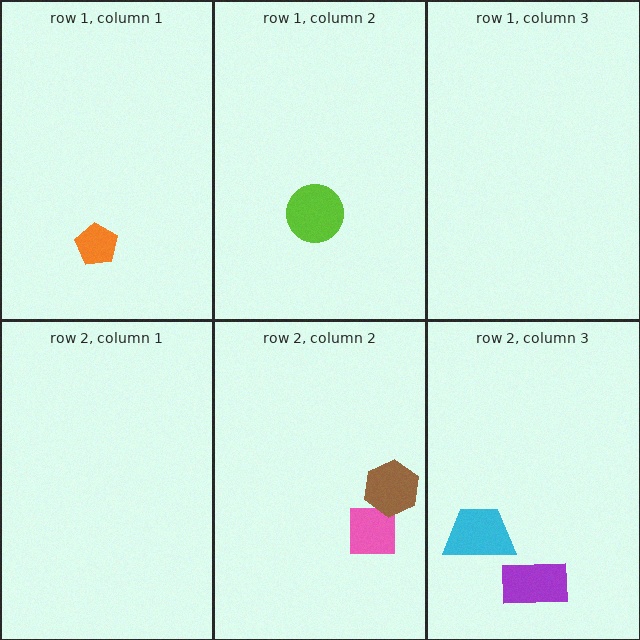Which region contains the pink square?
The row 2, column 2 region.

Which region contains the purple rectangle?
The row 2, column 3 region.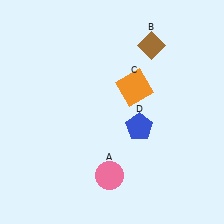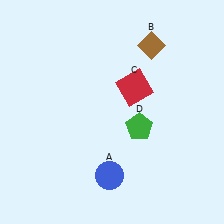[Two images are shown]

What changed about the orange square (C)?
In Image 1, C is orange. In Image 2, it changed to red.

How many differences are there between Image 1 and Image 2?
There are 3 differences between the two images.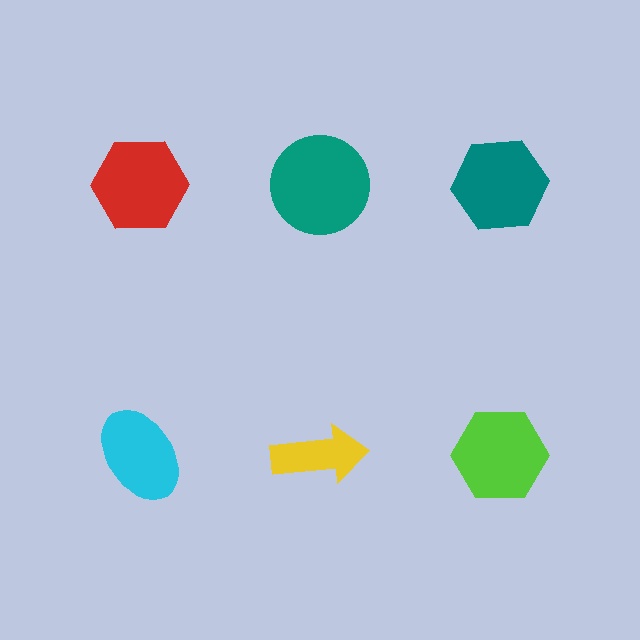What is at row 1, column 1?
A red hexagon.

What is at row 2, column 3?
A lime hexagon.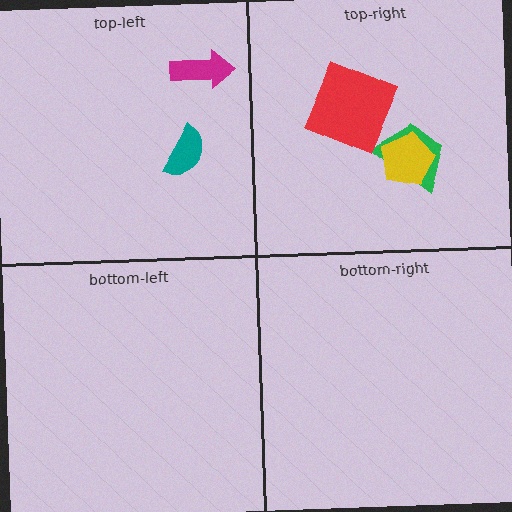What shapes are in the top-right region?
The green trapezoid, the red square, the yellow pentagon.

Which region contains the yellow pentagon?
The top-right region.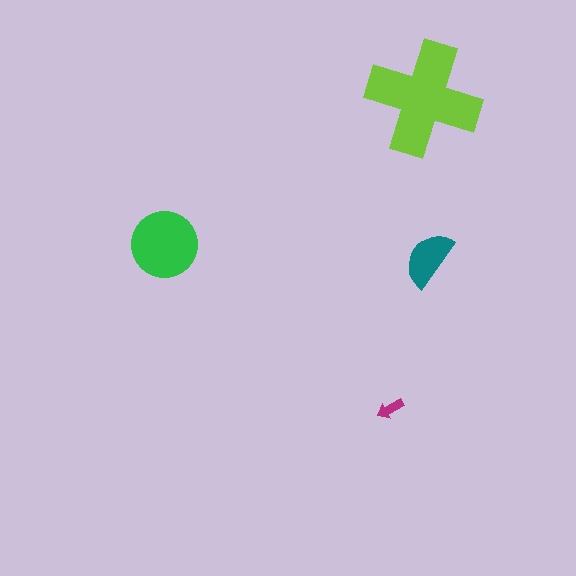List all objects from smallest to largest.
The magenta arrow, the teal semicircle, the green circle, the lime cross.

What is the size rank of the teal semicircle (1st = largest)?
3rd.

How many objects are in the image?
There are 4 objects in the image.